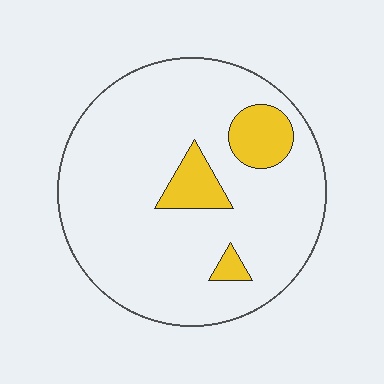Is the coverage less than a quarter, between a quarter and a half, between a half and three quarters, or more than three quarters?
Less than a quarter.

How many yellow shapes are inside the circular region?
3.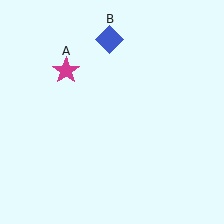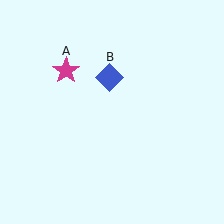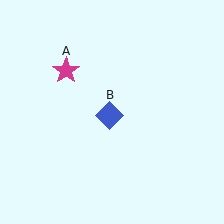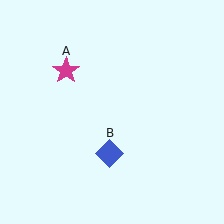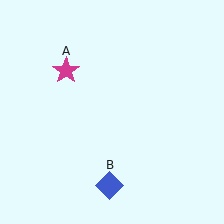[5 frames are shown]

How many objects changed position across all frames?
1 object changed position: blue diamond (object B).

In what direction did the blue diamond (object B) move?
The blue diamond (object B) moved down.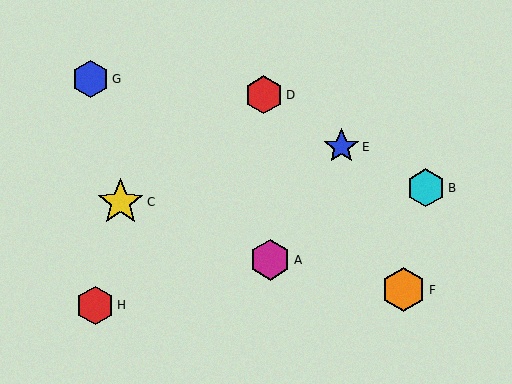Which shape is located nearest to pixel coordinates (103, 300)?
The red hexagon (labeled H) at (95, 305) is nearest to that location.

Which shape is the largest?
The yellow star (labeled C) is the largest.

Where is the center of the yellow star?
The center of the yellow star is at (121, 202).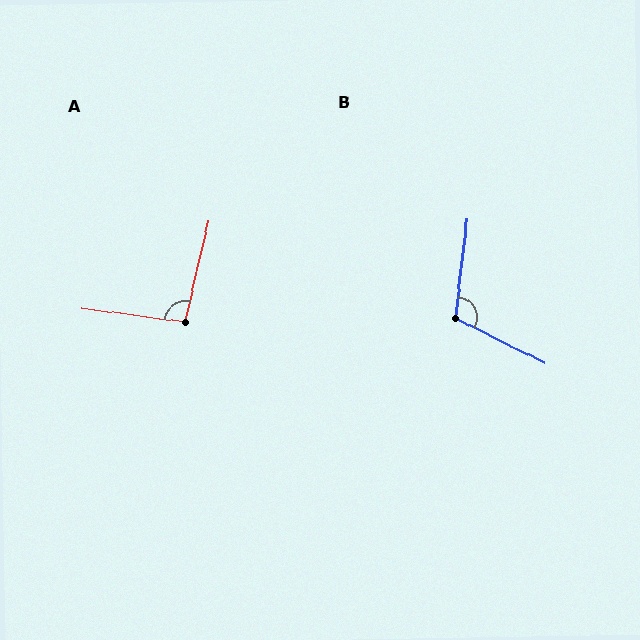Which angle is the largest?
B, at approximately 110 degrees.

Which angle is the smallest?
A, at approximately 95 degrees.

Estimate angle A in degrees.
Approximately 95 degrees.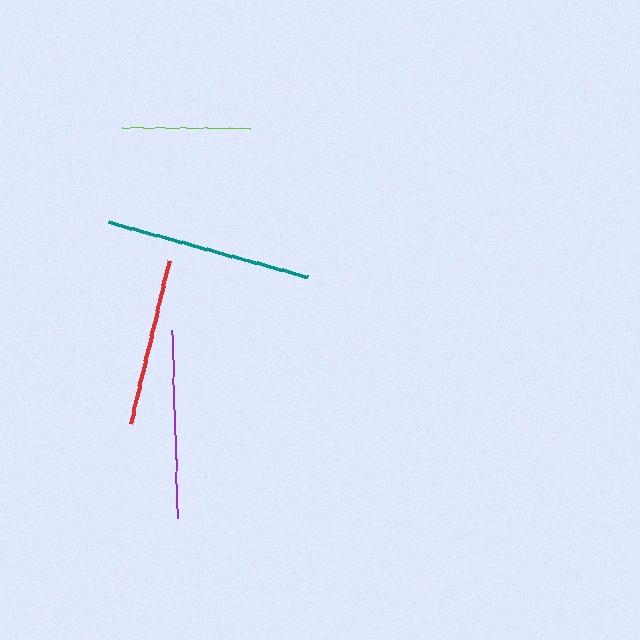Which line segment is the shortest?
The lime line is the shortest at approximately 127 pixels.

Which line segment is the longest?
The teal line is the longest at approximately 206 pixels.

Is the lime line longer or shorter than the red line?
The red line is longer than the lime line.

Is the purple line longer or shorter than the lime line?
The purple line is longer than the lime line.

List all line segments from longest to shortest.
From longest to shortest: teal, purple, red, lime.